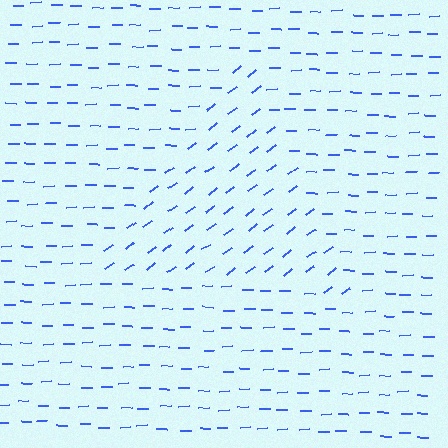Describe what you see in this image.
The image is filled with small blue line segments. A triangle region in the image has lines oriented differently from the surrounding lines, creating a visible texture boundary.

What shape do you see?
I see a triangle.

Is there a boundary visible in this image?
Yes, there is a texture boundary formed by a change in line orientation.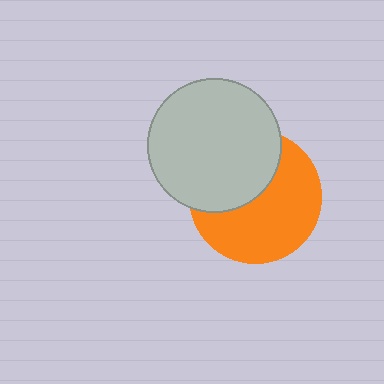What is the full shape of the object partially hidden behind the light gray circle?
The partially hidden object is an orange circle.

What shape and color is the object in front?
The object in front is a light gray circle.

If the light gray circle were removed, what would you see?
You would see the complete orange circle.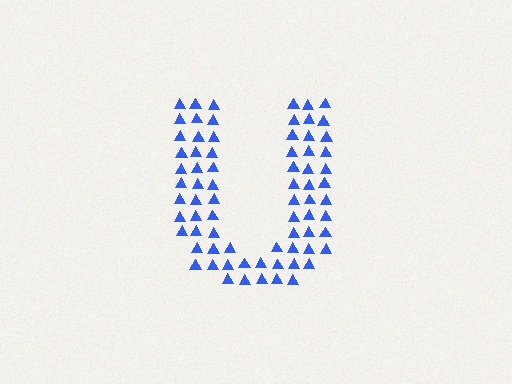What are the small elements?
The small elements are triangles.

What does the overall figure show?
The overall figure shows the letter U.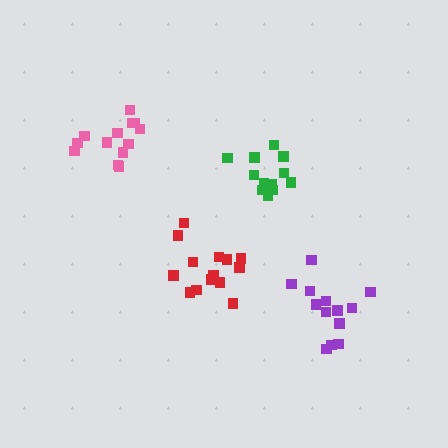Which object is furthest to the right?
The purple cluster is rightmost.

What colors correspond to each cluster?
The clusters are colored: red, pink, green, purple.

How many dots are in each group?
Group 1: 14 dots, Group 2: 13 dots, Group 3: 12 dots, Group 4: 13 dots (52 total).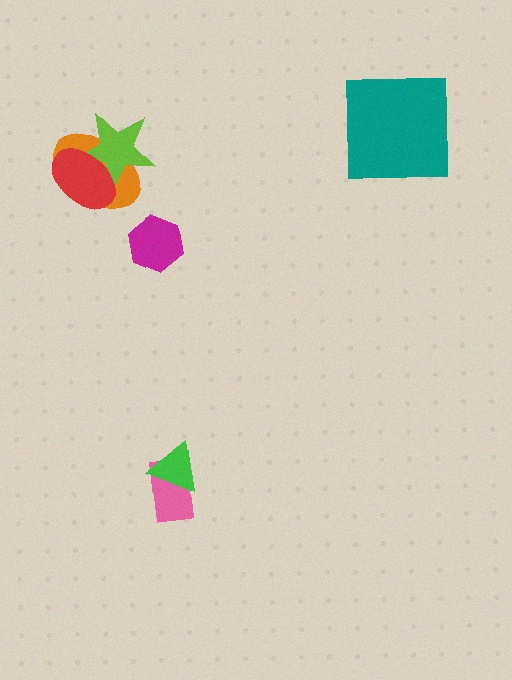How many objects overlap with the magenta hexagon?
0 objects overlap with the magenta hexagon.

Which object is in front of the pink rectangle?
The green triangle is in front of the pink rectangle.